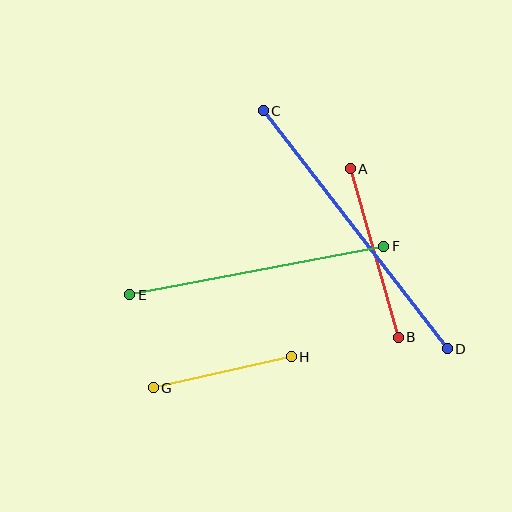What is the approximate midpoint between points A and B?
The midpoint is at approximately (374, 253) pixels.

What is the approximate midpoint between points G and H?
The midpoint is at approximately (222, 372) pixels.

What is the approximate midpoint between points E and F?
The midpoint is at approximately (257, 271) pixels.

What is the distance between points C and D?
The distance is approximately 301 pixels.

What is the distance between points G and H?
The distance is approximately 141 pixels.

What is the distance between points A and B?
The distance is approximately 175 pixels.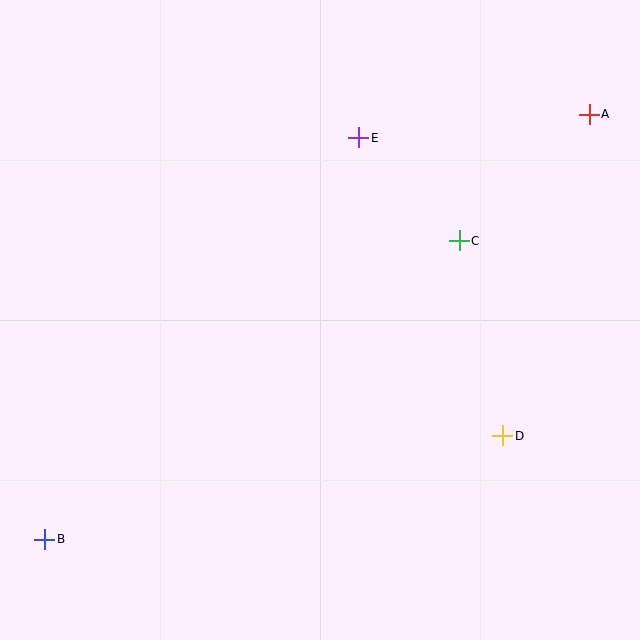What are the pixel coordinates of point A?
Point A is at (589, 114).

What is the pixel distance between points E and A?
The distance between E and A is 232 pixels.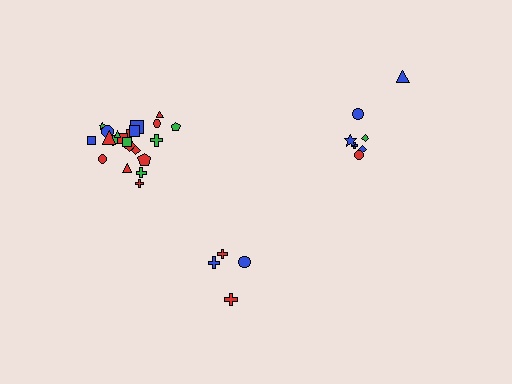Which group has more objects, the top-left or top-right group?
The top-left group.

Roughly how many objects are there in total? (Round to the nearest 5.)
Roughly 35 objects in total.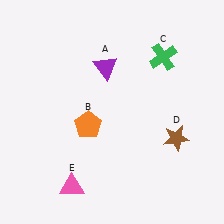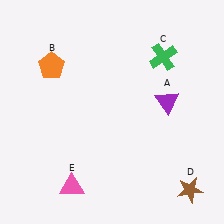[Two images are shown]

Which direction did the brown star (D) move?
The brown star (D) moved down.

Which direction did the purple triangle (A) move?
The purple triangle (A) moved right.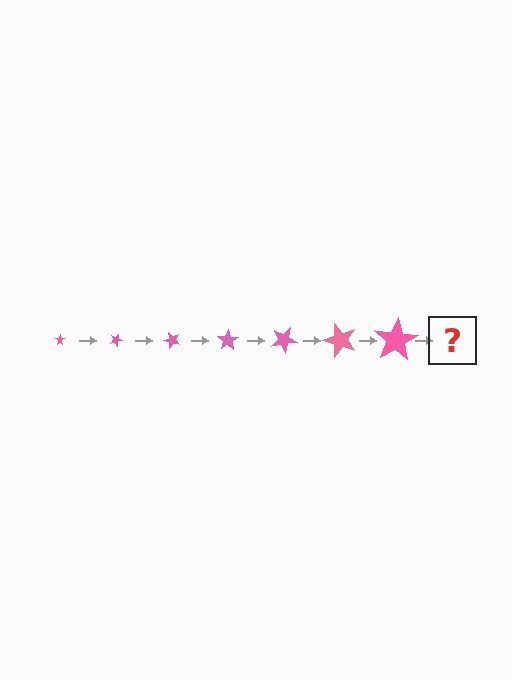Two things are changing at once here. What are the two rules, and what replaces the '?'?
The two rules are that the star grows larger each step and it rotates 25 degrees each step. The '?' should be a star, larger than the previous one and rotated 175 degrees from the start.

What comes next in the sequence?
The next element should be a star, larger than the previous one and rotated 175 degrees from the start.